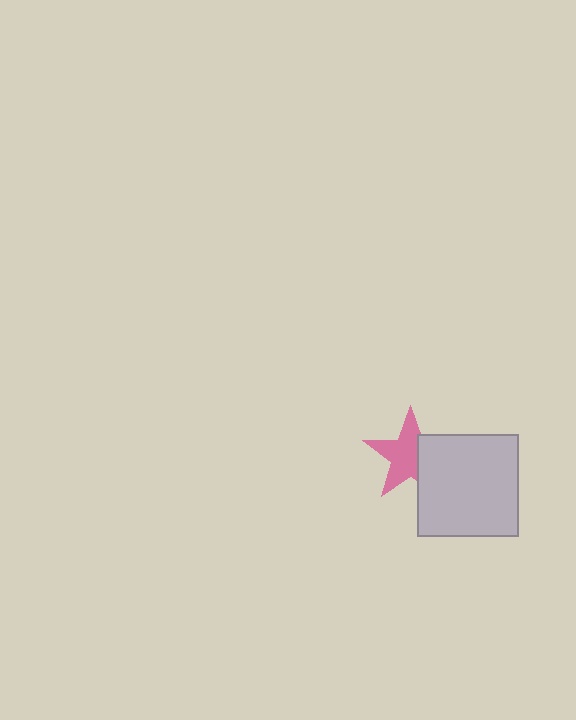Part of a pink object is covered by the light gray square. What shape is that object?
It is a star.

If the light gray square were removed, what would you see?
You would see the complete pink star.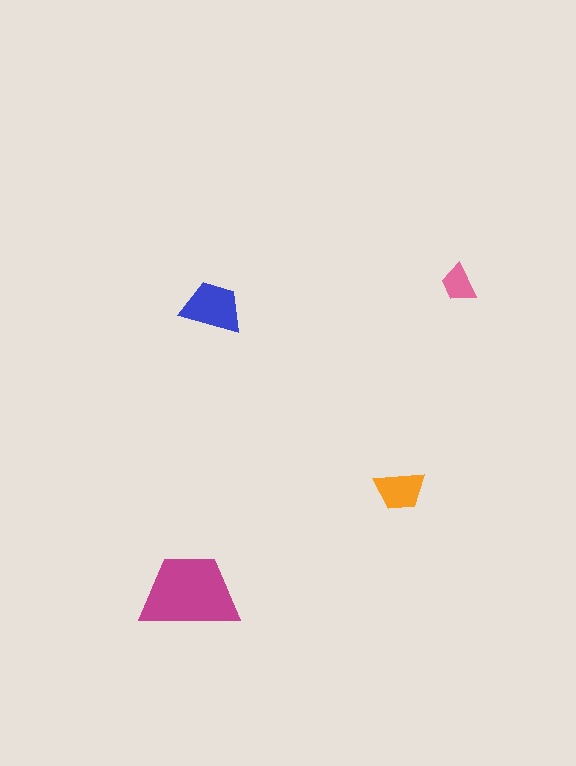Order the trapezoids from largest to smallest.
the magenta one, the blue one, the orange one, the pink one.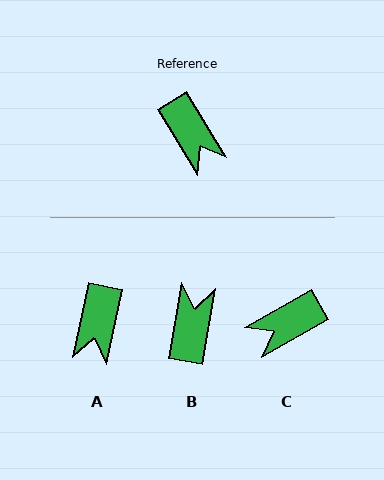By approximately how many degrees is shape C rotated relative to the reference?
Approximately 92 degrees clockwise.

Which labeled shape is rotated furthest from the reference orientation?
B, about 138 degrees away.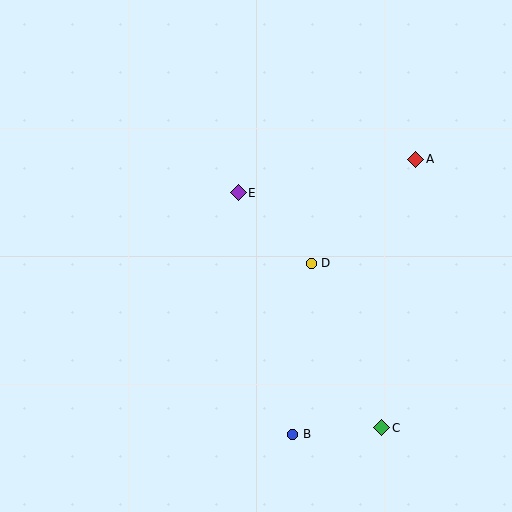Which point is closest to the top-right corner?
Point A is closest to the top-right corner.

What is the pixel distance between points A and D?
The distance between A and D is 147 pixels.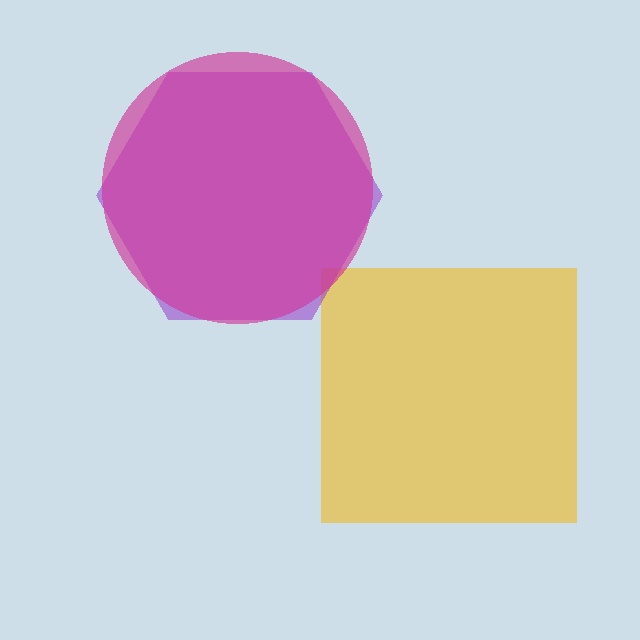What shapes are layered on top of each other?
The layered shapes are: a yellow square, a purple hexagon, a magenta circle.